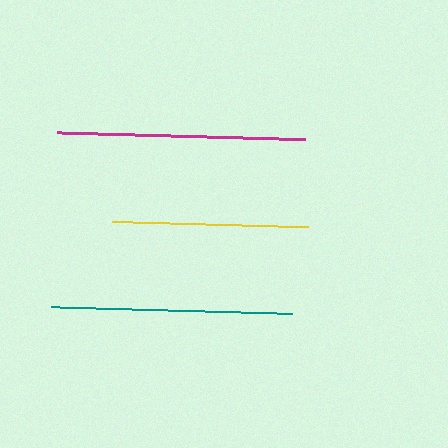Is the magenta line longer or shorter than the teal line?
The magenta line is longer than the teal line.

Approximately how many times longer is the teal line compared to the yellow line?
The teal line is approximately 1.2 times the length of the yellow line.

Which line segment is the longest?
The magenta line is the longest at approximately 249 pixels.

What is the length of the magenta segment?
The magenta segment is approximately 249 pixels long.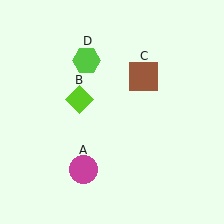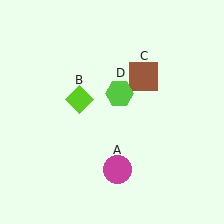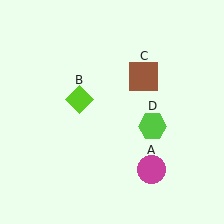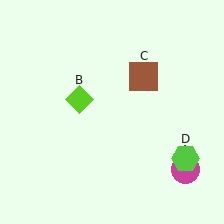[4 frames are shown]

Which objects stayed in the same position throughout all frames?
Lime diamond (object B) and brown square (object C) remained stationary.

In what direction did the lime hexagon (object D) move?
The lime hexagon (object D) moved down and to the right.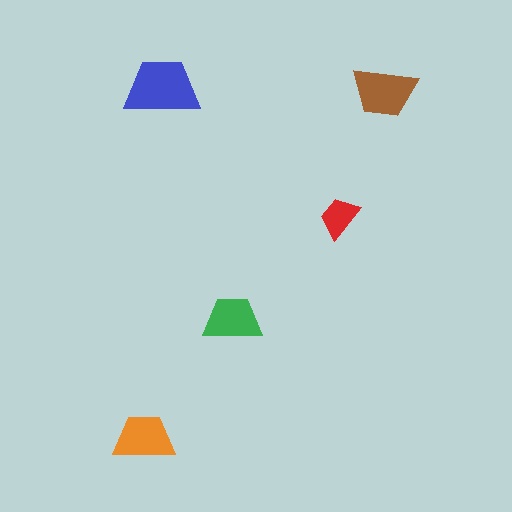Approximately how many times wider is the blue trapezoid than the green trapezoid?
About 1.5 times wider.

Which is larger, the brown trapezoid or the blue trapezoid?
The blue one.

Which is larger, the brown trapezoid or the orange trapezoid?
The brown one.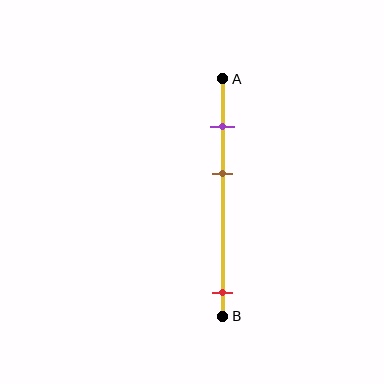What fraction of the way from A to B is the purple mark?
The purple mark is approximately 20% (0.2) of the way from A to B.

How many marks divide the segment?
There are 3 marks dividing the segment.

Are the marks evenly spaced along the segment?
No, the marks are not evenly spaced.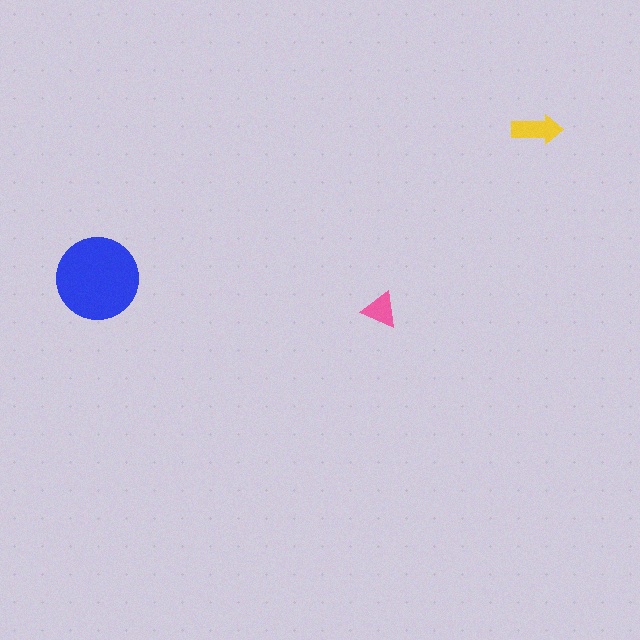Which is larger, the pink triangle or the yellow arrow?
The yellow arrow.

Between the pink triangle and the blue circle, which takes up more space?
The blue circle.